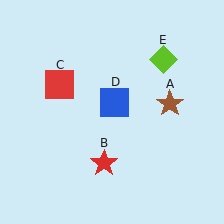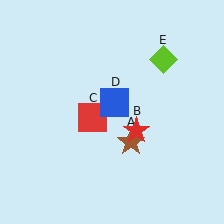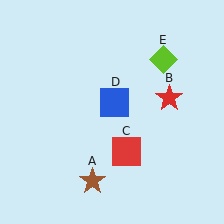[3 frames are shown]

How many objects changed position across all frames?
3 objects changed position: brown star (object A), red star (object B), red square (object C).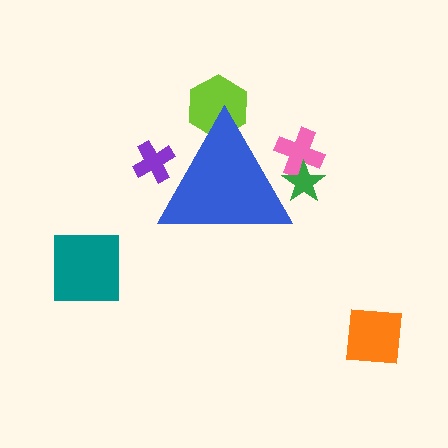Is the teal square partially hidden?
No, the teal square is fully visible.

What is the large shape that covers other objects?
A blue triangle.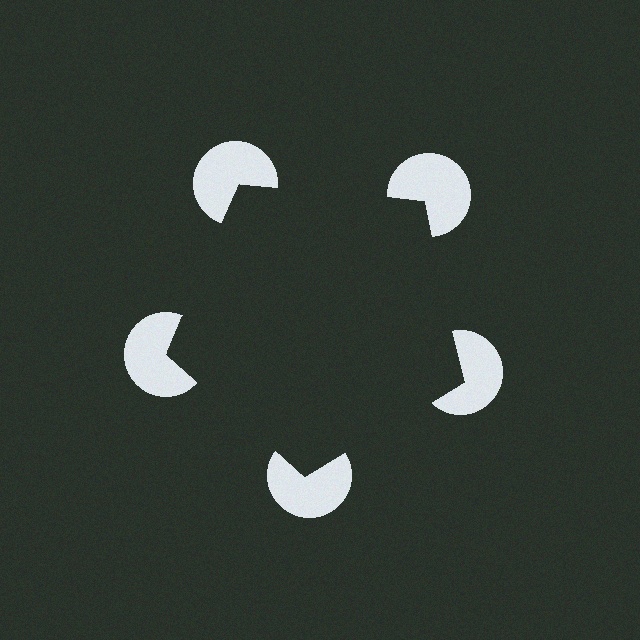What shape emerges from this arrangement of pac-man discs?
An illusory pentagon — its edges are inferred from the aligned wedge cuts in the pac-man discs, not physically drawn.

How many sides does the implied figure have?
5 sides.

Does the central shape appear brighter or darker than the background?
It typically appears slightly darker than the background, even though no actual brightness change is drawn.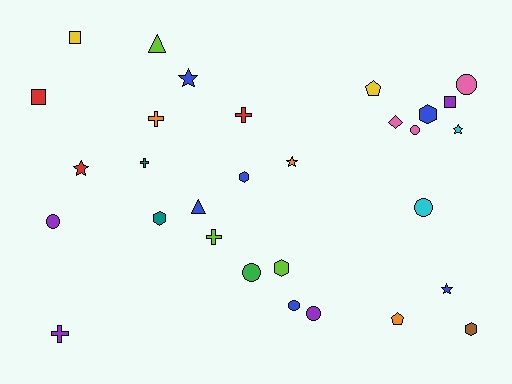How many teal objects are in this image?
There are 2 teal objects.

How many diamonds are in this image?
There is 1 diamond.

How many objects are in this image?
There are 30 objects.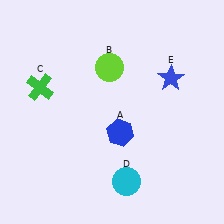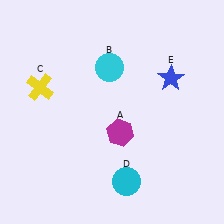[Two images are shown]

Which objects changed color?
A changed from blue to magenta. B changed from lime to cyan. C changed from green to yellow.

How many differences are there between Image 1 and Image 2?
There are 3 differences between the two images.